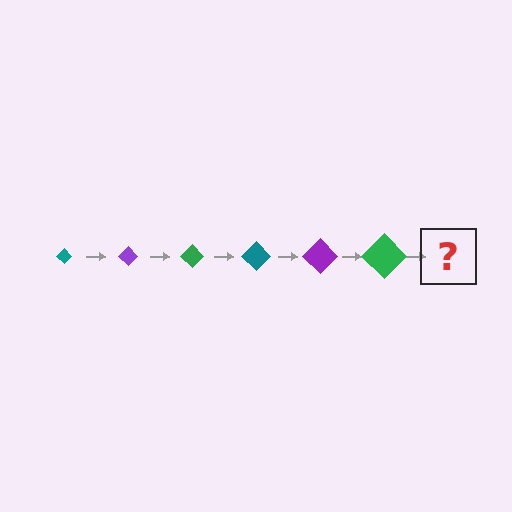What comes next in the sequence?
The next element should be a teal diamond, larger than the previous one.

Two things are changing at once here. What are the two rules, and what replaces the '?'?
The two rules are that the diamond grows larger each step and the color cycles through teal, purple, and green. The '?' should be a teal diamond, larger than the previous one.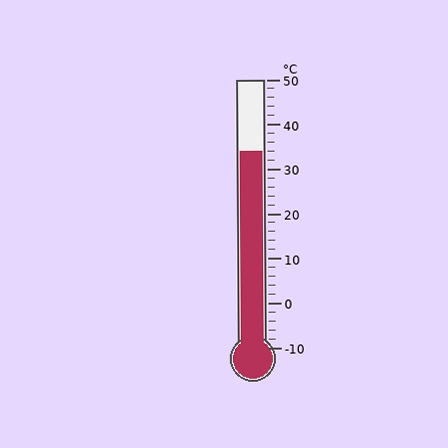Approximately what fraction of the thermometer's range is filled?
The thermometer is filled to approximately 75% of its range.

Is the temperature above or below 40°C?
The temperature is below 40°C.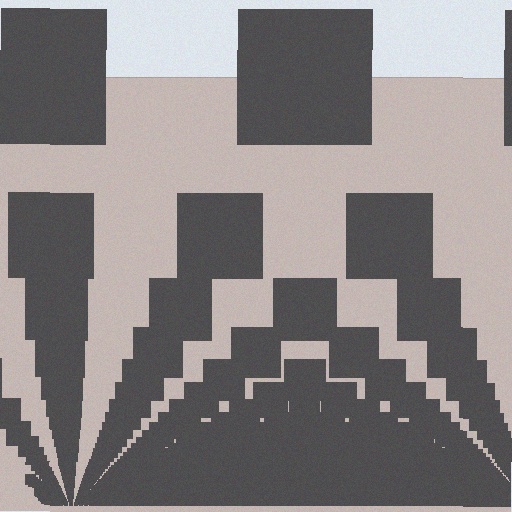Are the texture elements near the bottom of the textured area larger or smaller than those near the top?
Smaller. The gradient is inverted — elements near the bottom are smaller and denser.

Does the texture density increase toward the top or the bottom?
Density increases toward the bottom.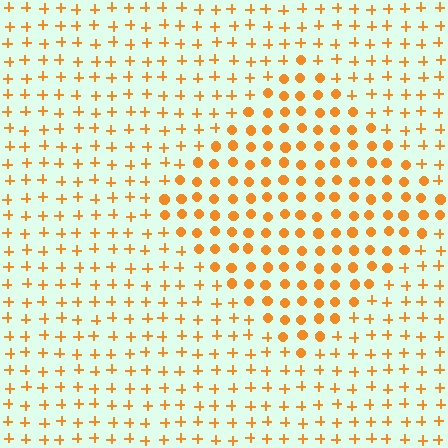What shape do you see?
I see a diamond.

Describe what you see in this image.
The image is filled with small orange elements arranged in a uniform grid. A diamond-shaped region contains circles, while the surrounding area contains plus signs. The boundary is defined purely by the change in element shape.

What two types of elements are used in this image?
The image uses circles inside the diamond region and plus signs outside it.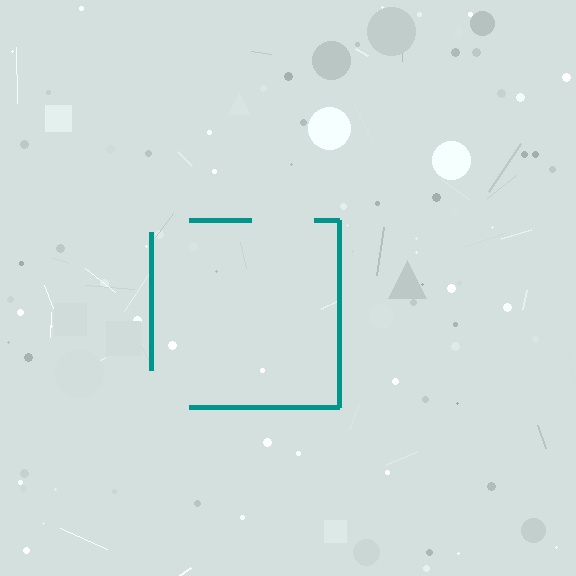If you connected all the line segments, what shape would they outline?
They would outline a square.